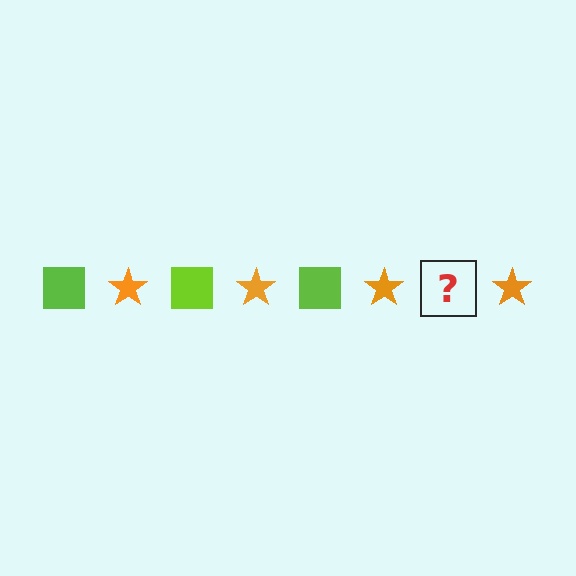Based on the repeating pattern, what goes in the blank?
The blank should be a lime square.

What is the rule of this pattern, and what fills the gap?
The rule is that the pattern alternates between lime square and orange star. The gap should be filled with a lime square.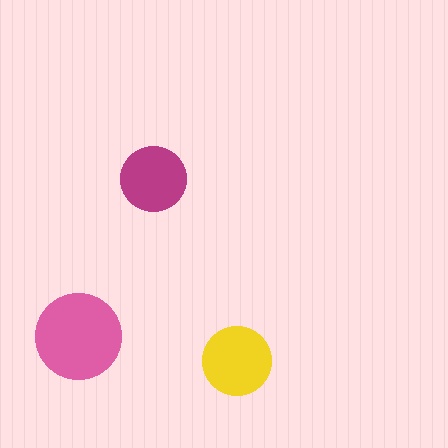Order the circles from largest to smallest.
the pink one, the yellow one, the magenta one.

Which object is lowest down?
The yellow circle is bottommost.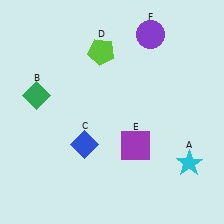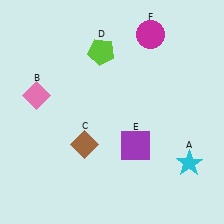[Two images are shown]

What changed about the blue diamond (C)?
In Image 1, C is blue. In Image 2, it changed to brown.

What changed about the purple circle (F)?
In Image 1, F is purple. In Image 2, it changed to magenta.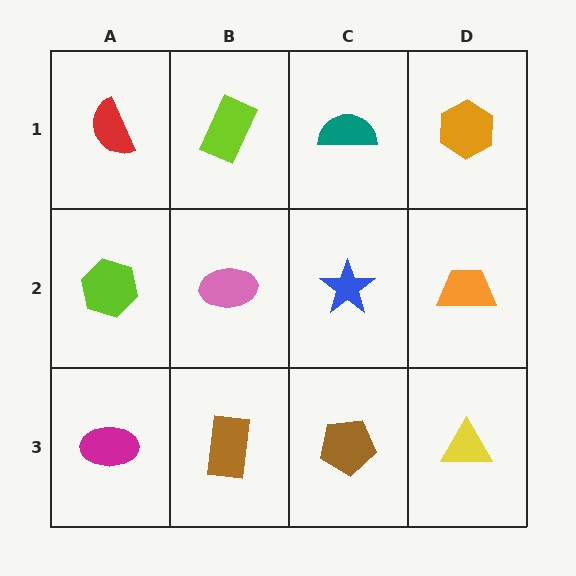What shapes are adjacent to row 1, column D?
An orange trapezoid (row 2, column D), a teal semicircle (row 1, column C).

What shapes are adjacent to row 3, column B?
A pink ellipse (row 2, column B), a magenta ellipse (row 3, column A), a brown pentagon (row 3, column C).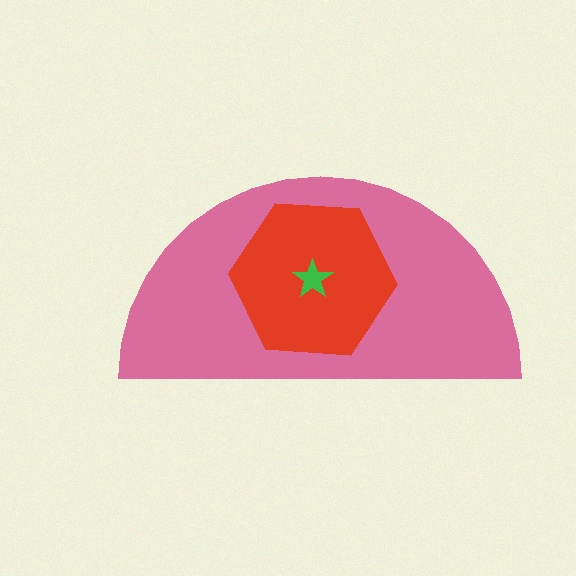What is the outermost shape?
The pink semicircle.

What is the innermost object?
The green star.